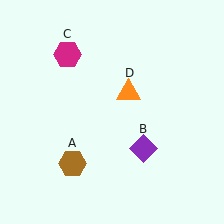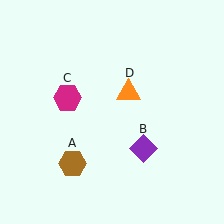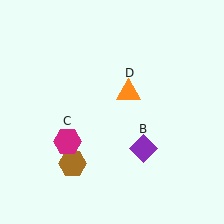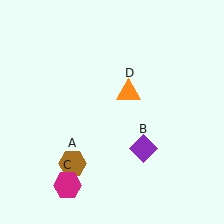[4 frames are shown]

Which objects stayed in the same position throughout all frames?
Brown hexagon (object A) and purple diamond (object B) and orange triangle (object D) remained stationary.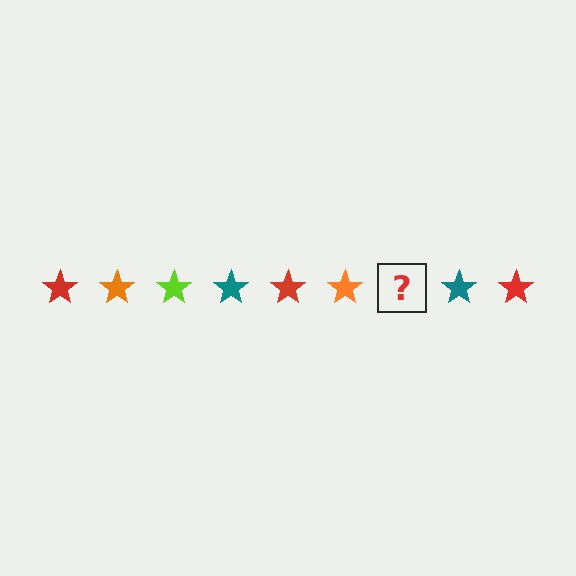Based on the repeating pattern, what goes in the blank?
The blank should be a lime star.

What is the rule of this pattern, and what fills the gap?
The rule is that the pattern cycles through red, orange, lime, teal stars. The gap should be filled with a lime star.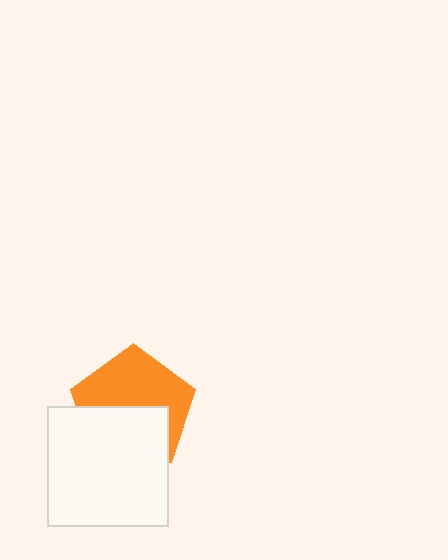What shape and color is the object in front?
The object in front is a white rectangle.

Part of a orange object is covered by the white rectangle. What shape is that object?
It is a pentagon.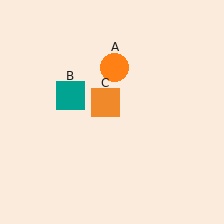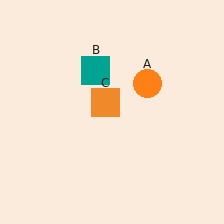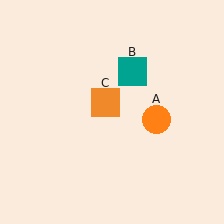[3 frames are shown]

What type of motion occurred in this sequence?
The orange circle (object A), teal square (object B) rotated clockwise around the center of the scene.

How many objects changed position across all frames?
2 objects changed position: orange circle (object A), teal square (object B).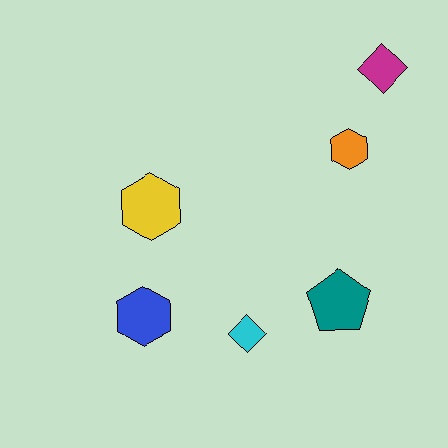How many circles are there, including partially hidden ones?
There are no circles.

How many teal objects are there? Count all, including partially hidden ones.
There is 1 teal object.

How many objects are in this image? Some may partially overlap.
There are 6 objects.